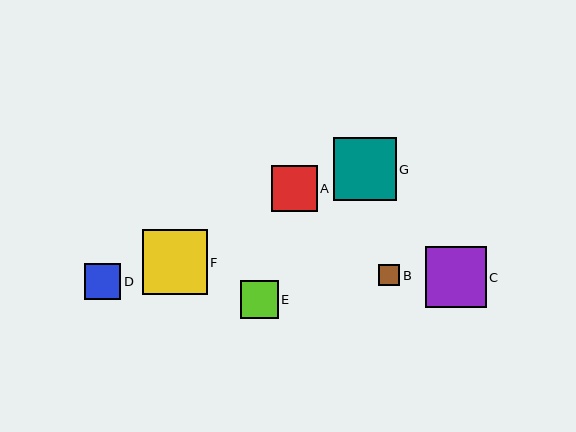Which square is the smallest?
Square B is the smallest with a size of approximately 21 pixels.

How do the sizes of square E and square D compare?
Square E and square D are approximately the same size.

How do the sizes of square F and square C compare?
Square F and square C are approximately the same size.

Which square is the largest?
Square F is the largest with a size of approximately 65 pixels.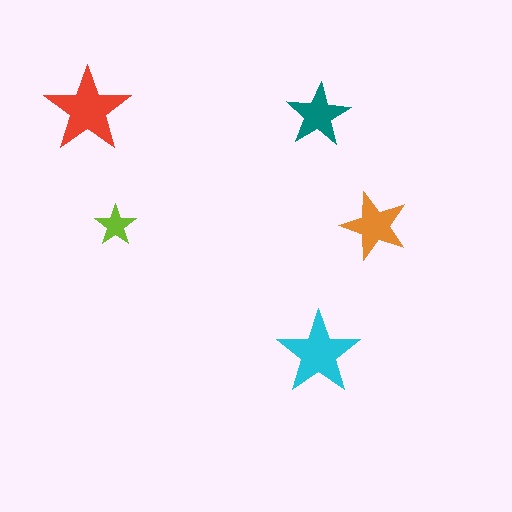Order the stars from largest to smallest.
the red one, the cyan one, the orange one, the teal one, the lime one.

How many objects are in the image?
There are 5 objects in the image.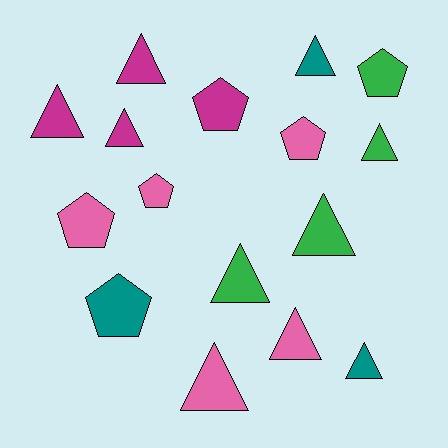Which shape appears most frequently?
Triangle, with 10 objects.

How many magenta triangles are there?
There are 3 magenta triangles.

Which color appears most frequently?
Pink, with 5 objects.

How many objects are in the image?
There are 16 objects.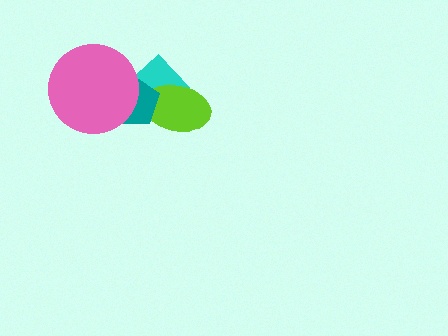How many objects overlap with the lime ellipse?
2 objects overlap with the lime ellipse.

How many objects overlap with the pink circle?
2 objects overlap with the pink circle.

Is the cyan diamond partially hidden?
Yes, it is partially covered by another shape.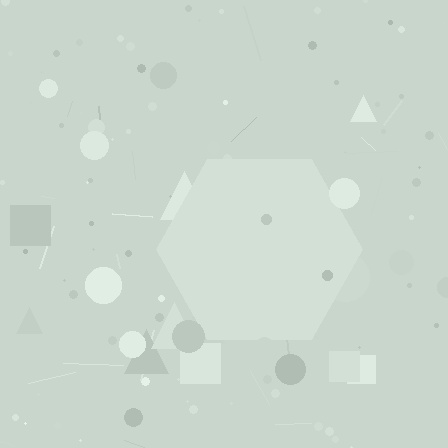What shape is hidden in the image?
A hexagon is hidden in the image.